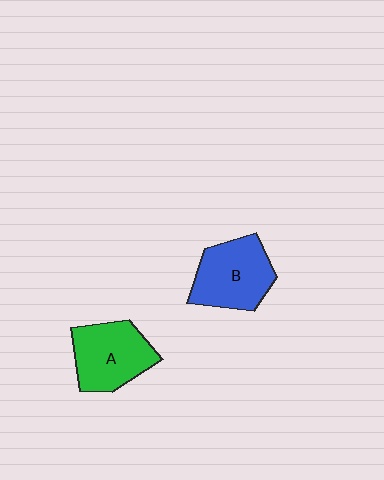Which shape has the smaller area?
Shape A (green).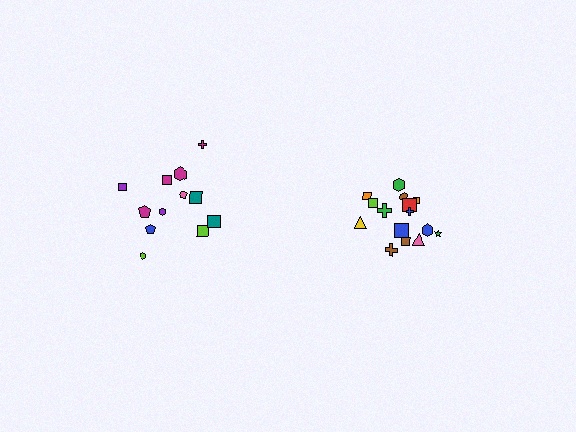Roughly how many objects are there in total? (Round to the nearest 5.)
Roughly 25 objects in total.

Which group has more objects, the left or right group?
The right group.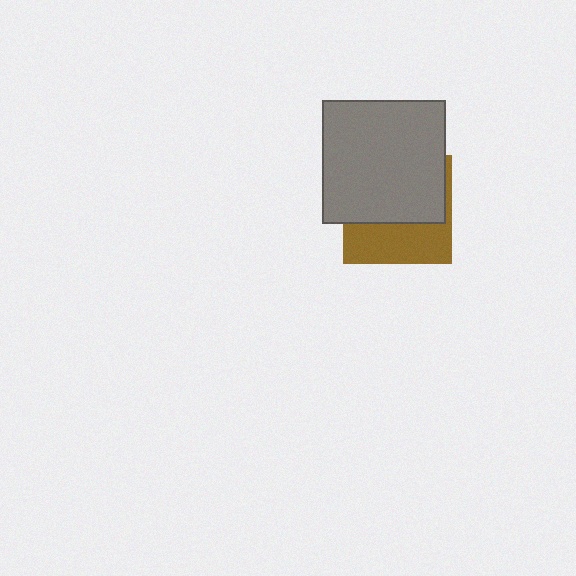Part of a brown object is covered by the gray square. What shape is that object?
It is a square.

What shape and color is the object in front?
The object in front is a gray square.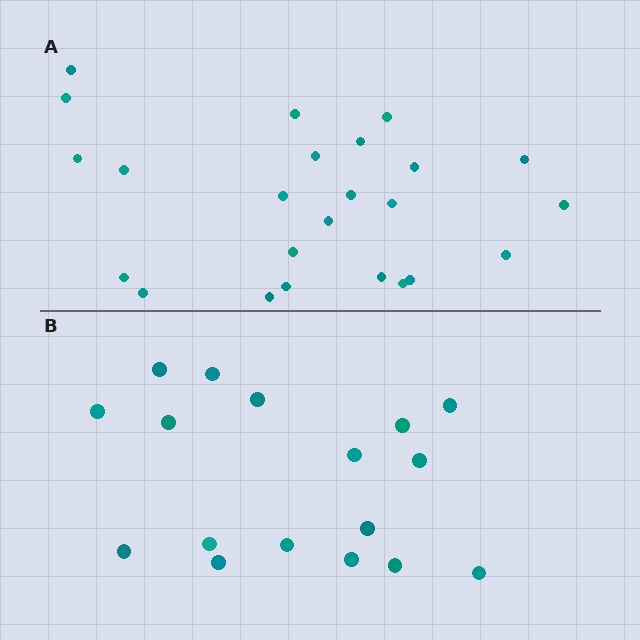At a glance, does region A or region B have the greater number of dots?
Region A (the top region) has more dots.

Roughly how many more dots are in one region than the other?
Region A has roughly 8 or so more dots than region B.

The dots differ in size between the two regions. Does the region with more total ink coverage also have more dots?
No. Region B has more total ink coverage because its dots are larger, but region A actually contains more individual dots. Total area can be misleading — the number of items is what matters here.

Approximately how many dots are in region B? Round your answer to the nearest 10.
About 20 dots. (The exact count is 17, which rounds to 20.)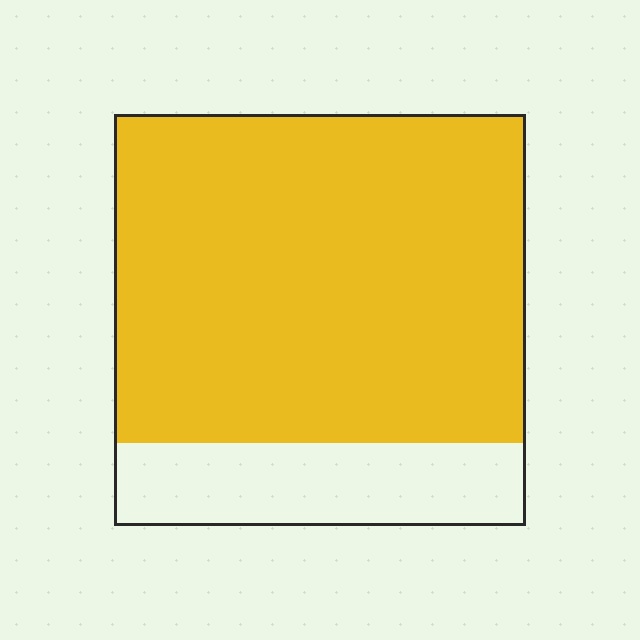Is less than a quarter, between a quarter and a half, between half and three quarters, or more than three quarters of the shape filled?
More than three quarters.